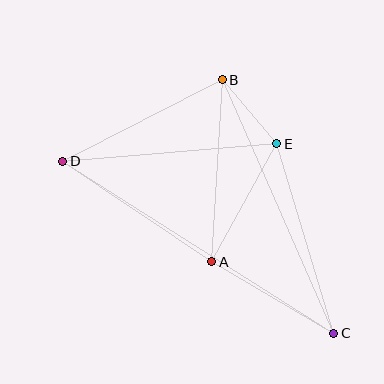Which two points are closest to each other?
Points B and E are closest to each other.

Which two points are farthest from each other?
Points C and D are farthest from each other.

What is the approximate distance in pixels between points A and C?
The distance between A and C is approximately 141 pixels.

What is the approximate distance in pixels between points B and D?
The distance between B and D is approximately 179 pixels.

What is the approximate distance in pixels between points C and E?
The distance between C and E is approximately 198 pixels.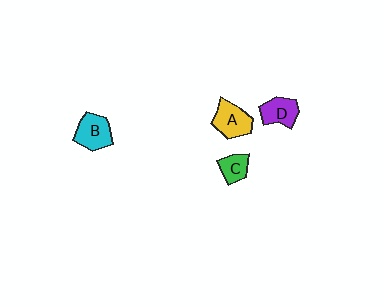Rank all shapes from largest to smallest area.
From largest to smallest: A (yellow), B (cyan), D (purple), C (green).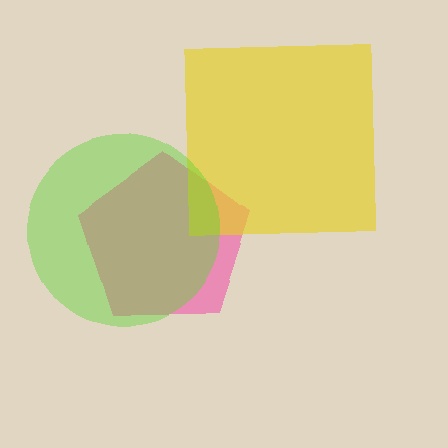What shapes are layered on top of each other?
The layered shapes are: a pink pentagon, a yellow square, a lime circle.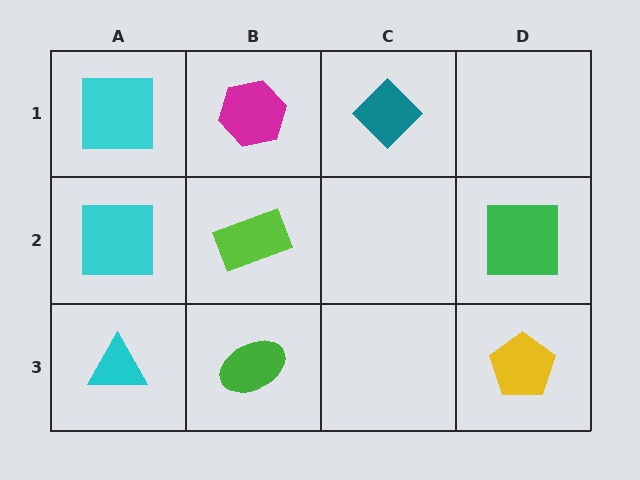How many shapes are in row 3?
3 shapes.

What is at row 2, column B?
A lime rectangle.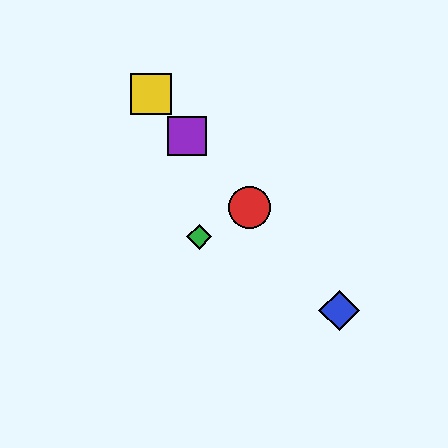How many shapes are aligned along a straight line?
4 shapes (the red circle, the blue diamond, the yellow square, the purple square) are aligned along a straight line.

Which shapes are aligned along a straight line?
The red circle, the blue diamond, the yellow square, the purple square are aligned along a straight line.